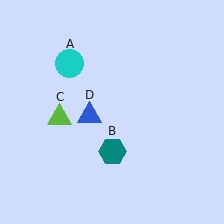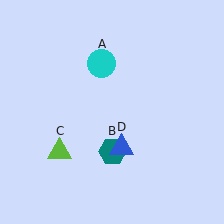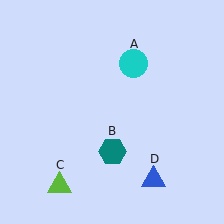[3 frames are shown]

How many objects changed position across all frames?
3 objects changed position: cyan circle (object A), lime triangle (object C), blue triangle (object D).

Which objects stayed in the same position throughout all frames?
Teal hexagon (object B) remained stationary.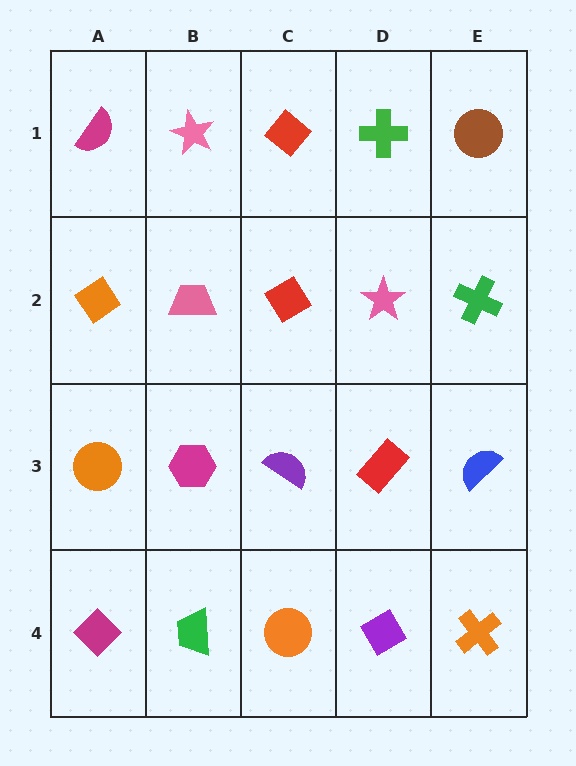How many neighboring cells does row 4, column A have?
2.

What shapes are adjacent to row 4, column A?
An orange circle (row 3, column A), a green trapezoid (row 4, column B).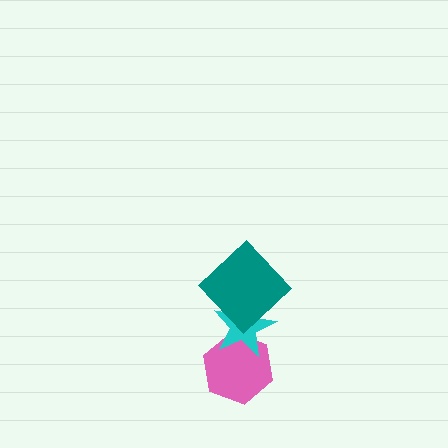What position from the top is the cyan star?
The cyan star is 2nd from the top.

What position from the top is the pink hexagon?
The pink hexagon is 3rd from the top.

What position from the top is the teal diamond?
The teal diamond is 1st from the top.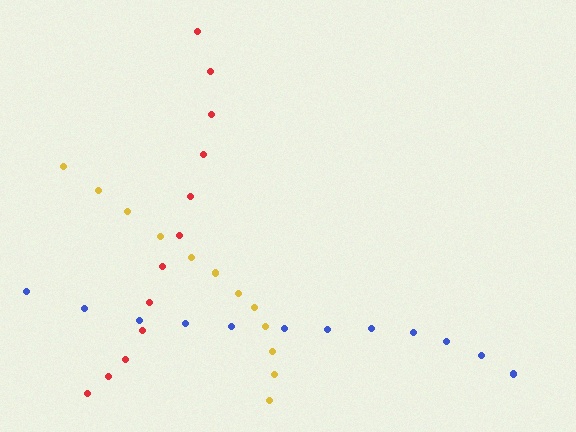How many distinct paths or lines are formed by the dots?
There are 3 distinct paths.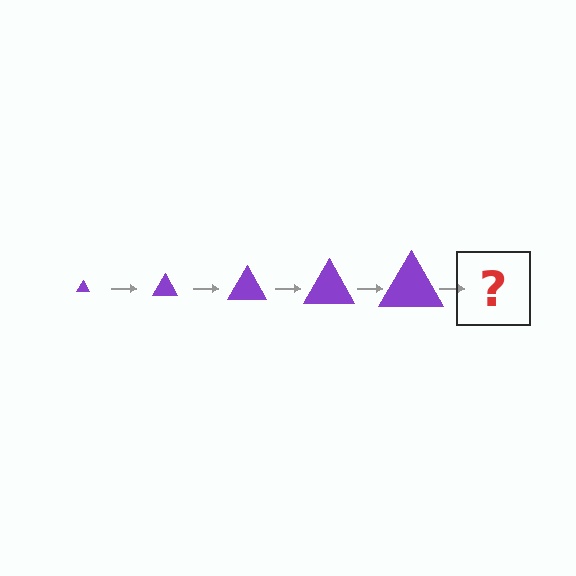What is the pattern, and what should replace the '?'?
The pattern is that the triangle gets progressively larger each step. The '?' should be a purple triangle, larger than the previous one.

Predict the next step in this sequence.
The next step is a purple triangle, larger than the previous one.